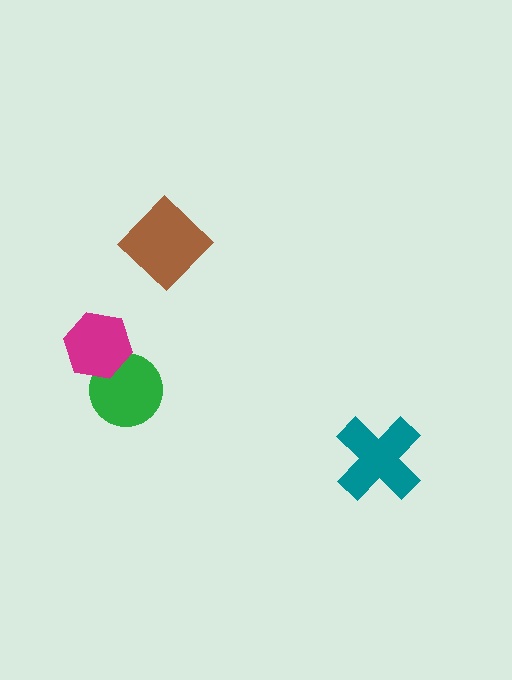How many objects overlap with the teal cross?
0 objects overlap with the teal cross.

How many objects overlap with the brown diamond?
0 objects overlap with the brown diamond.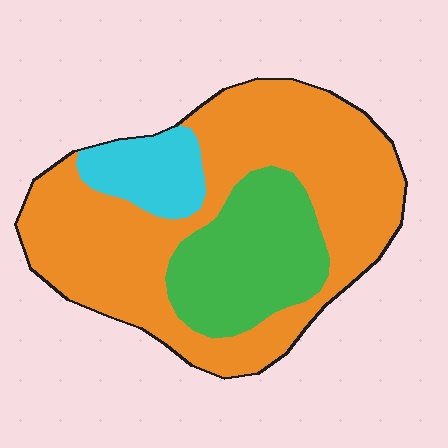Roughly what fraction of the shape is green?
Green takes up about one quarter (1/4) of the shape.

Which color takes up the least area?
Cyan, at roughly 10%.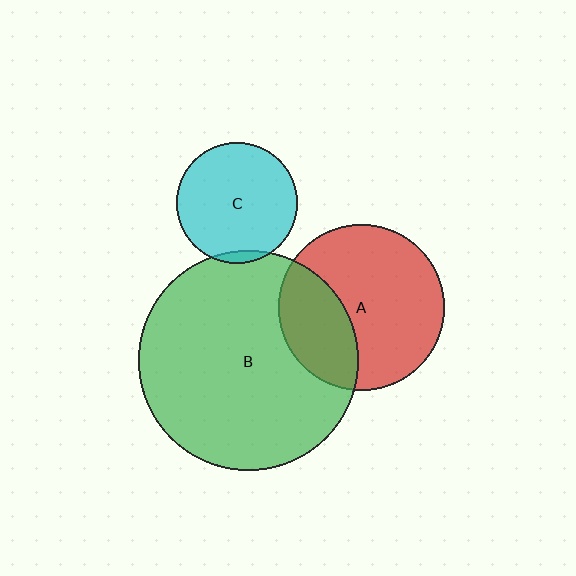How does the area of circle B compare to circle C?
Approximately 3.3 times.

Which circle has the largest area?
Circle B (green).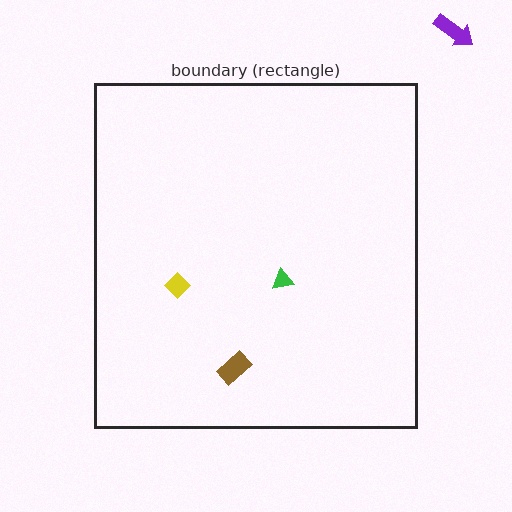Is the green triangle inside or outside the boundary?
Inside.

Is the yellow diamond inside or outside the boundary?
Inside.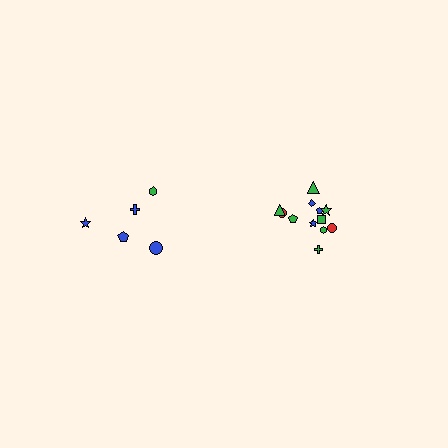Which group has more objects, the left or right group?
The right group.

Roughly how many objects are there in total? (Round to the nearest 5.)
Roughly 15 objects in total.